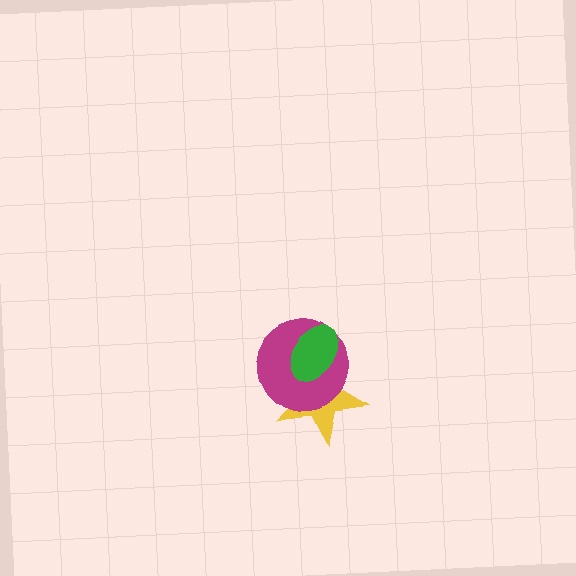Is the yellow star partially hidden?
Yes, it is partially covered by another shape.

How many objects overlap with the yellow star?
2 objects overlap with the yellow star.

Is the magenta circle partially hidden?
Yes, it is partially covered by another shape.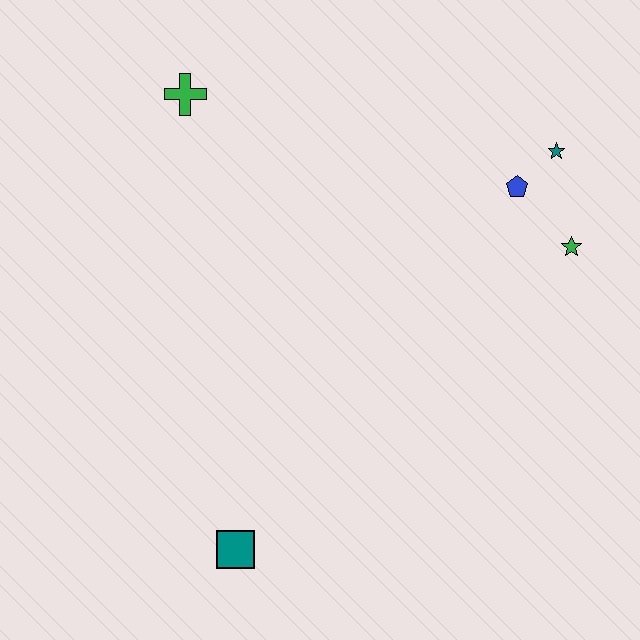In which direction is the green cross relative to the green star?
The green cross is to the left of the green star.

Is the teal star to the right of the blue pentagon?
Yes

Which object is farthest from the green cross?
The teal square is farthest from the green cross.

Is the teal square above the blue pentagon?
No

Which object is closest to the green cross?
The blue pentagon is closest to the green cross.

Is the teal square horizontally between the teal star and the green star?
No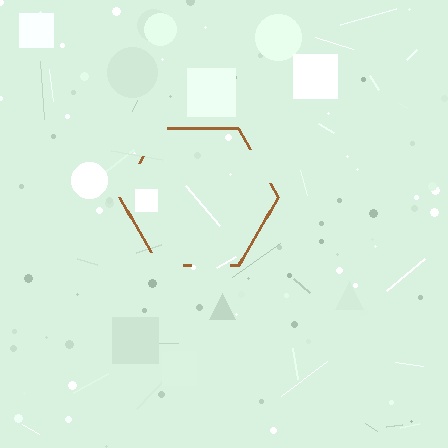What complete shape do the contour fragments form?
The contour fragments form a hexagon.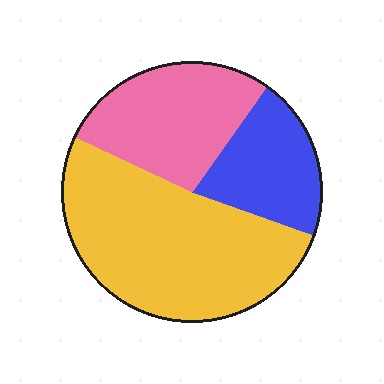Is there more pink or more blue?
Pink.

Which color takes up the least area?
Blue, at roughly 20%.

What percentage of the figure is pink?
Pink covers about 30% of the figure.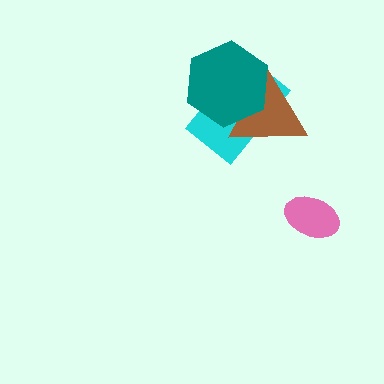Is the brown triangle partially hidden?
Yes, it is partially covered by another shape.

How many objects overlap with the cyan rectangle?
2 objects overlap with the cyan rectangle.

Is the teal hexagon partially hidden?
No, no other shape covers it.